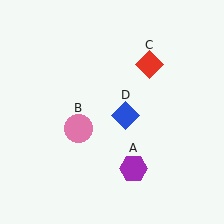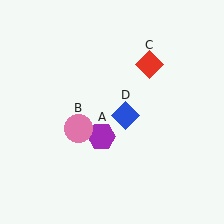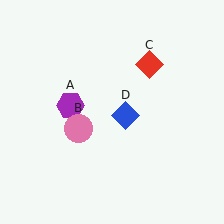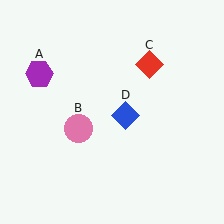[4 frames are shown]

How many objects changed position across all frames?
1 object changed position: purple hexagon (object A).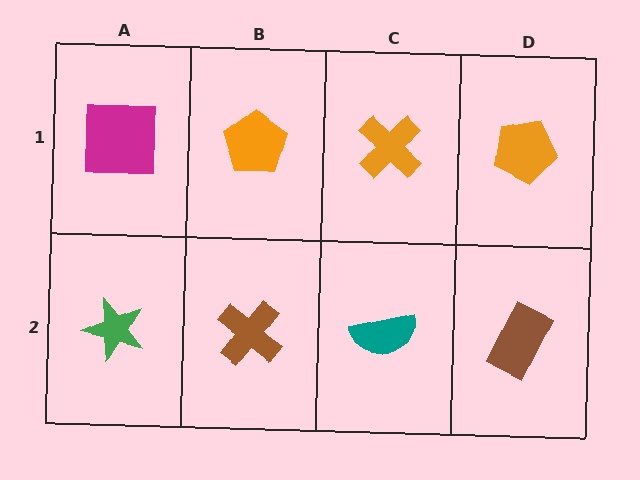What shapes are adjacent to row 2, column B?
An orange pentagon (row 1, column B), a green star (row 2, column A), a teal semicircle (row 2, column C).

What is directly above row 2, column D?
An orange pentagon.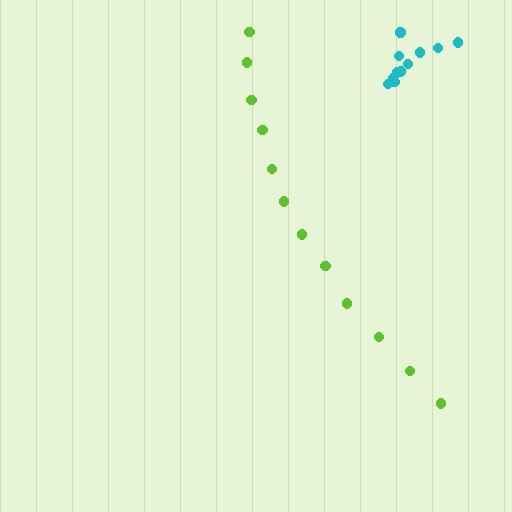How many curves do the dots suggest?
There are 2 distinct paths.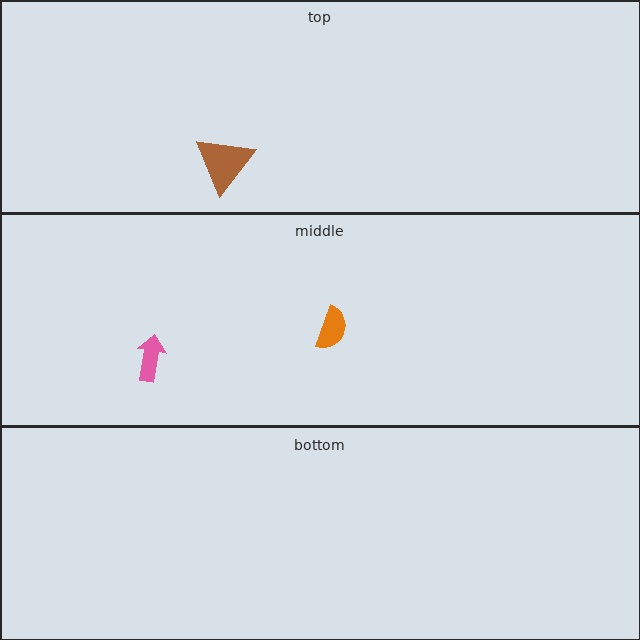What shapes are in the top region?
The brown triangle.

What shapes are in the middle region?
The orange semicircle, the pink arrow.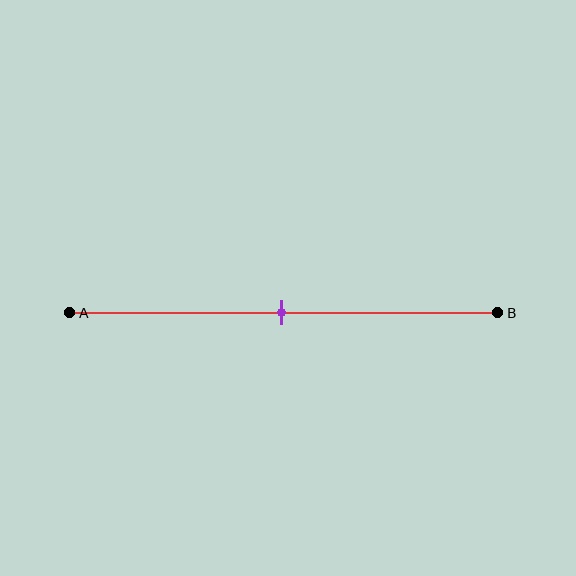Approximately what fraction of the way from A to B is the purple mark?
The purple mark is approximately 50% of the way from A to B.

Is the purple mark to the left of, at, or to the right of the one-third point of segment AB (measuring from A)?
The purple mark is to the right of the one-third point of segment AB.